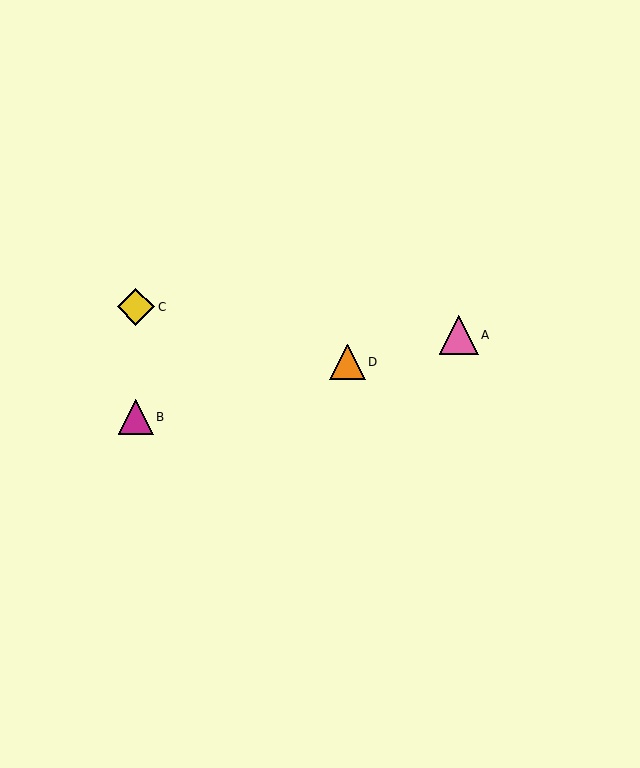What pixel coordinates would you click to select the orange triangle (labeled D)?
Click at (348, 362) to select the orange triangle D.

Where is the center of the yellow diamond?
The center of the yellow diamond is at (136, 307).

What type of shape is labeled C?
Shape C is a yellow diamond.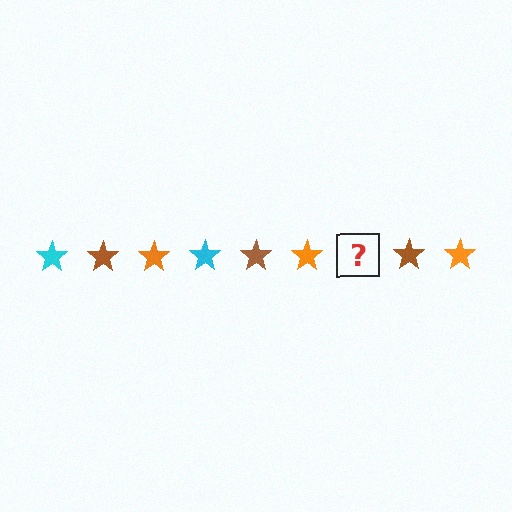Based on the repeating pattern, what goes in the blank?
The blank should be a cyan star.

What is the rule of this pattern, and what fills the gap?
The rule is that the pattern cycles through cyan, brown, orange stars. The gap should be filled with a cyan star.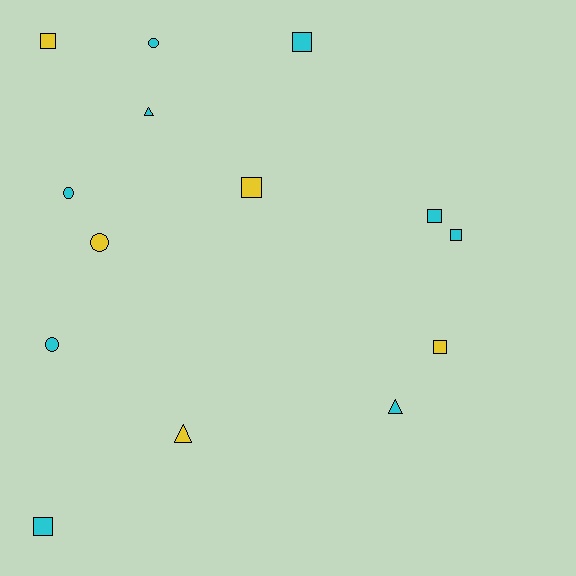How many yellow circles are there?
There is 1 yellow circle.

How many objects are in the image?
There are 14 objects.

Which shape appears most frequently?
Square, with 7 objects.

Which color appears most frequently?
Cyan, with 9 objects.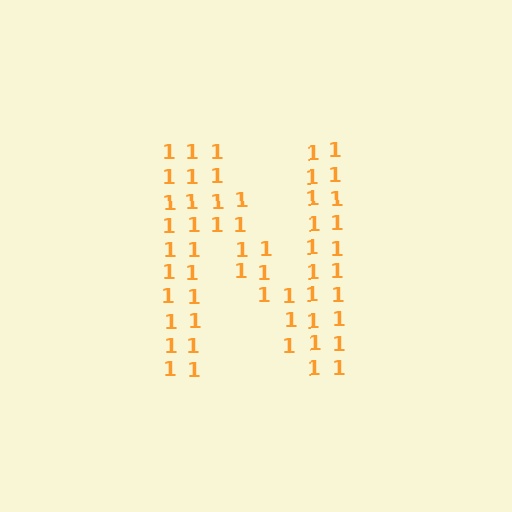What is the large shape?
The large shape is the letter N.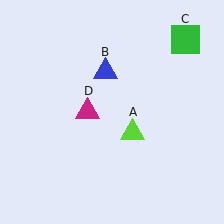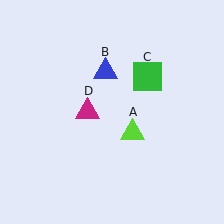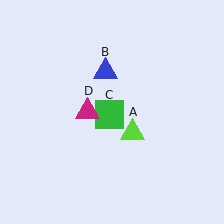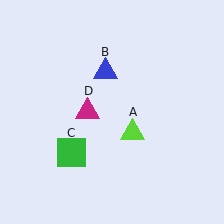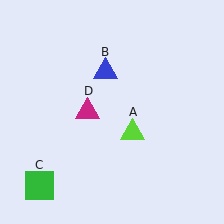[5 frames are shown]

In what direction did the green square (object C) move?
The green square (object C) moved down and to the left.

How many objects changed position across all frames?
1 object changed position: green square (object C).